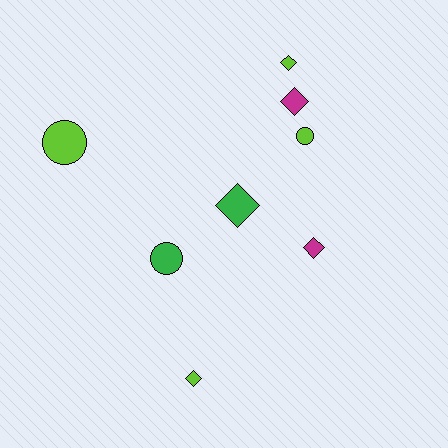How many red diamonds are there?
There are no red diamonds.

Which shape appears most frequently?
Diamond, with 5 objects.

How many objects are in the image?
There are 8 objects.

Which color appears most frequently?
Lime, with 4 objects.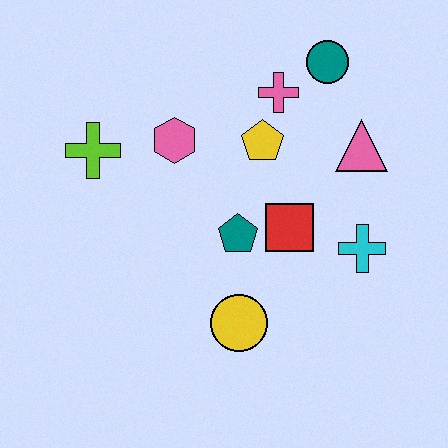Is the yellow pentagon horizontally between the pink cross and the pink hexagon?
Yes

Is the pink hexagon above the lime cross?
Yes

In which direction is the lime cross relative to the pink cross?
The lime cross is to the left of the pink cross.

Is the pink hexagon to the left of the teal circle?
Yes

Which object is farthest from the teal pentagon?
The teal circle is farthest from the teal pentagon.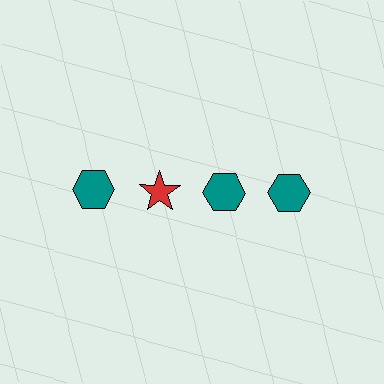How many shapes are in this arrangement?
There are 4 shapes arranged in a grid pattern.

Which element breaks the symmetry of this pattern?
The red star in the top row, second from left column breaks the symmetry. All other shapes are teal hexagons.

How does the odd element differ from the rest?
It differs in both color (red instead of teal) and shape (star instead of hexagon).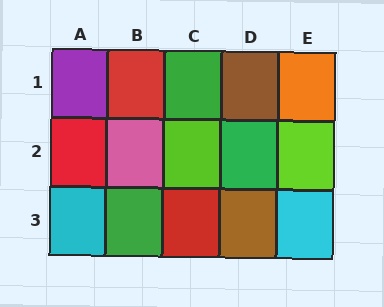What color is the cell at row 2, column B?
Pink.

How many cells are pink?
1 cell is pink.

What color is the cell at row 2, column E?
Lime.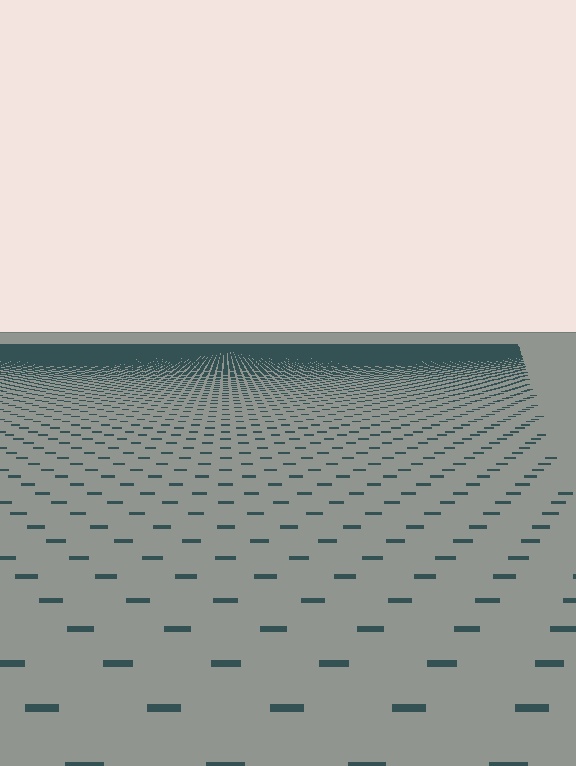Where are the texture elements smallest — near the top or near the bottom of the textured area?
Near the top.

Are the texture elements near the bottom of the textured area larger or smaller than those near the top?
Larger. Near the bottom, elements are closer to the viewer and appear at a bigger on-screen size.